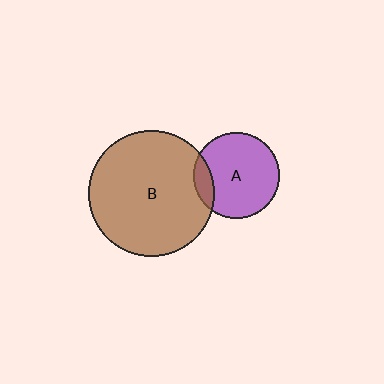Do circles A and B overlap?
Yes.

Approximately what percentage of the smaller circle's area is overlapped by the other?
Approximately 15%.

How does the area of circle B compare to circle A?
Approximately 2.1 times.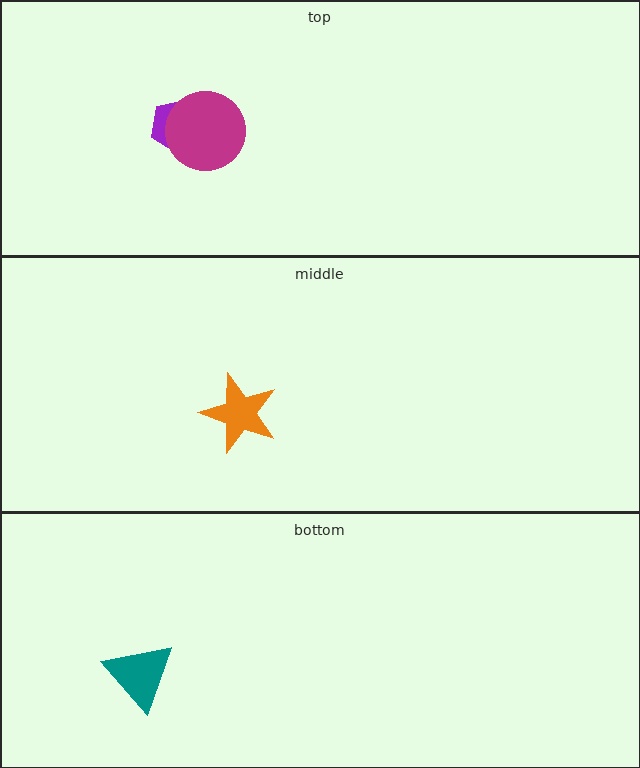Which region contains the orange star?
The middle region.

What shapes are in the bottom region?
The teal triangle.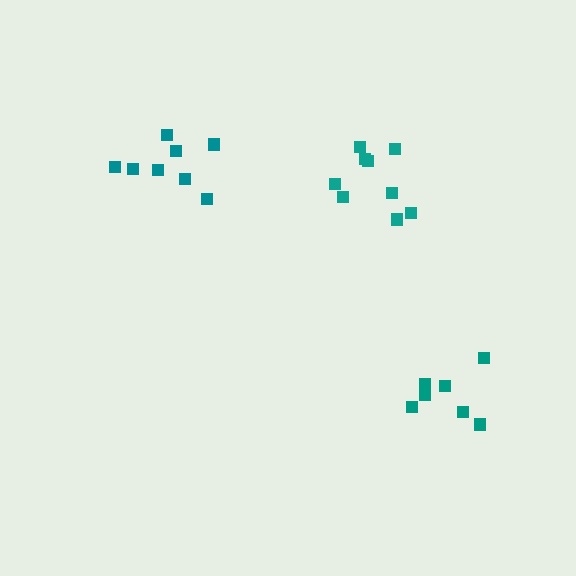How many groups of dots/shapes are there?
There are 3 groups.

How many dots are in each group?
Group 1: 9 dots, Group 2: 7 dots, Group 3: 8 dots (24 total).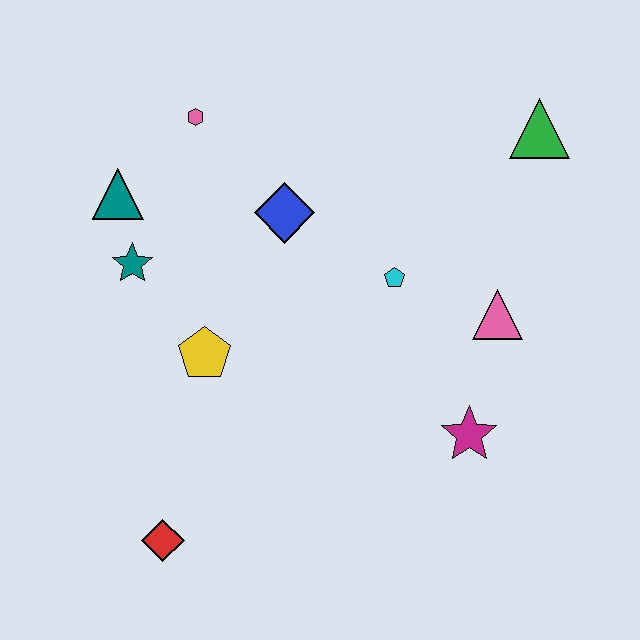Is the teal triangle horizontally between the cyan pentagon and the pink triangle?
No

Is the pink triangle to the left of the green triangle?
Yes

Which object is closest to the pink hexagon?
The teal triangle is closest to the pink hexagon.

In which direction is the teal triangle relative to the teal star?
The teal triangle is above the teal star.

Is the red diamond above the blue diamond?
No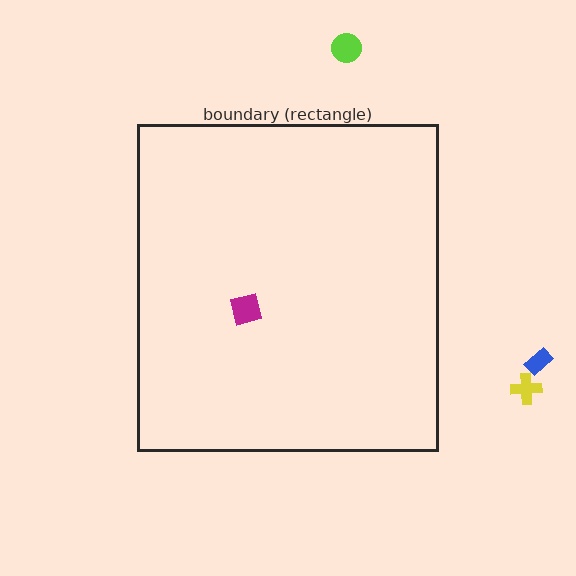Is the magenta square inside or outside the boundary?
Inside.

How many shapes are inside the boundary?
1 inside, 3 outside.